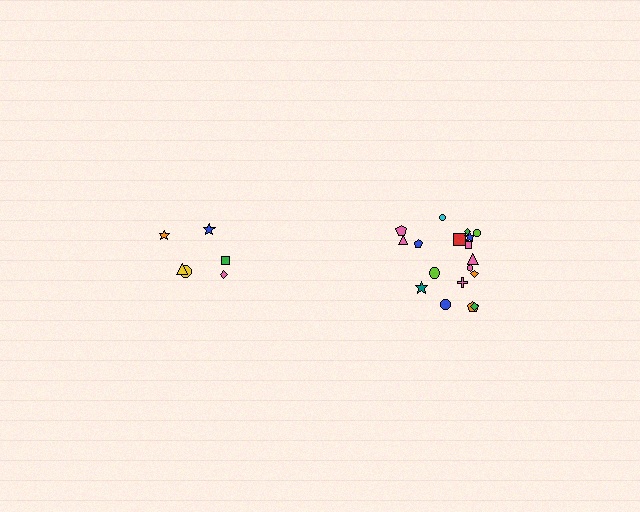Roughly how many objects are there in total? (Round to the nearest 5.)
Roughly 25 objects in total.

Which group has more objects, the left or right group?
The right group.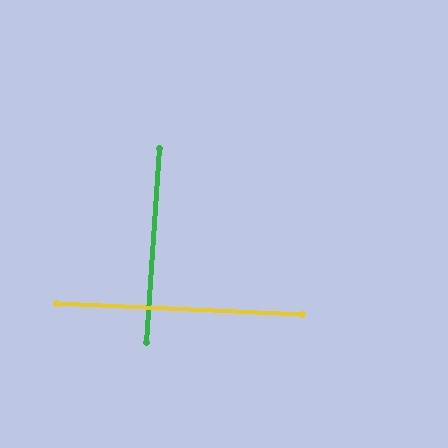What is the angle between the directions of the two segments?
Approximately 89 degrees.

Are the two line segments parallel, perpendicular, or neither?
Perpendicular — they meet at approximately 89°.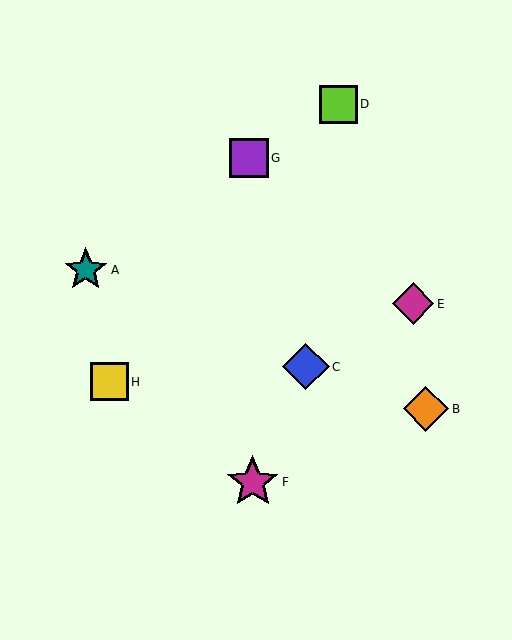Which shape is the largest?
The magenta star (labeled F) is the largest.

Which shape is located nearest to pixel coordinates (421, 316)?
The magenta diamond (labeled E) at (413, 304) is nearest to that location.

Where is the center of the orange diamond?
The center of the orange diamond is at (426, 409).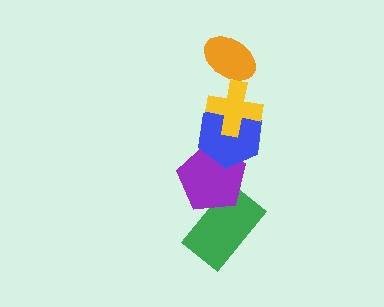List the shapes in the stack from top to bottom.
From top to bottom: the orange ellipse, the yellow cross, the blue hexagon, the purple pentagon, the green rectangle.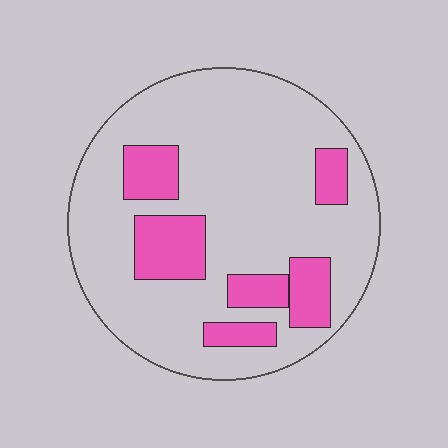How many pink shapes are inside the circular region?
6.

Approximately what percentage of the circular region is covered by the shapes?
Approximately 20%.